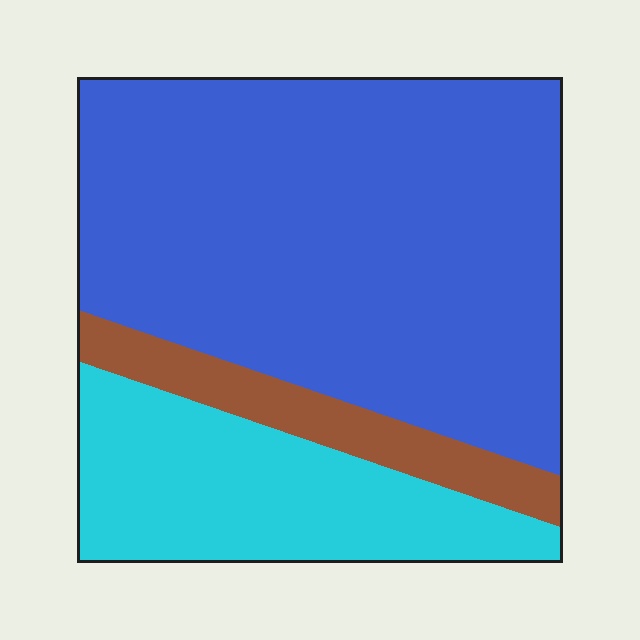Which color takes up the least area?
Brown, at roughly 10%.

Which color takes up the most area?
Blue, at roughly 65%.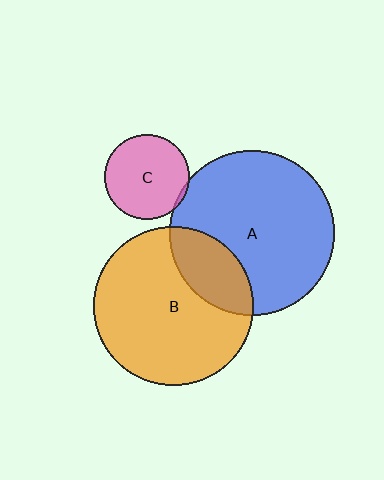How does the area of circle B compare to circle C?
Approximately 3.6 times.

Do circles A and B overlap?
Yes.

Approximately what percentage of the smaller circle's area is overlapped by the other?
Approximately 25%.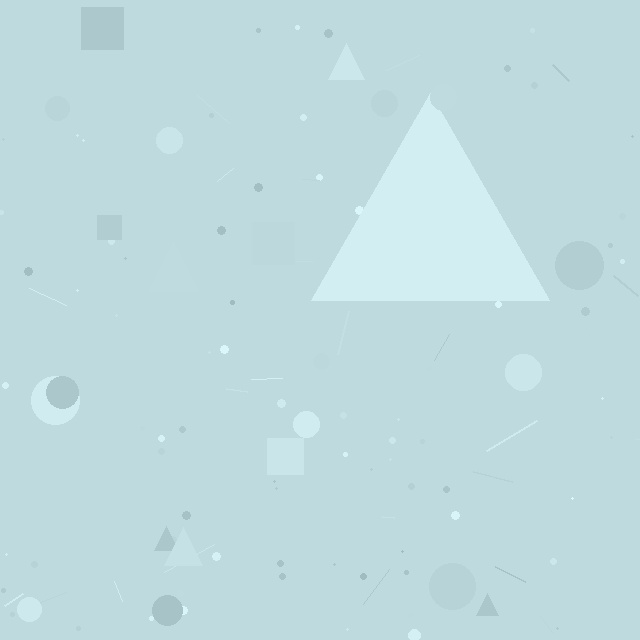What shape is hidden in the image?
A triangle is hidden in the image.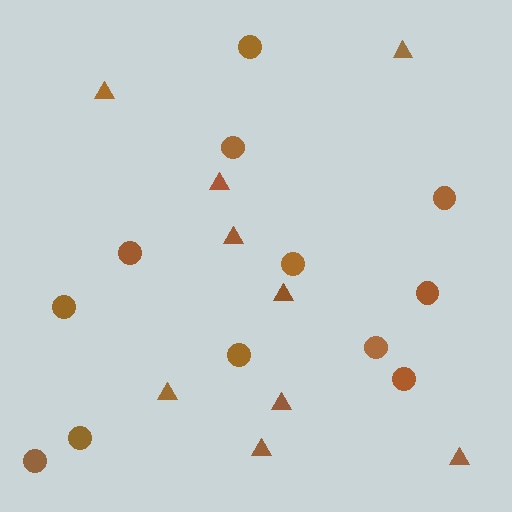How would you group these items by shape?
There are 2 groups: one group of triangles (9) and one group of circles (12).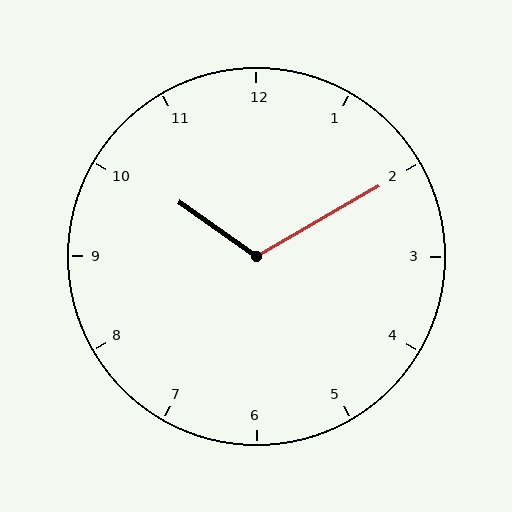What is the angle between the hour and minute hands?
Approximately 115 degrees.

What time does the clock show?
10:10.